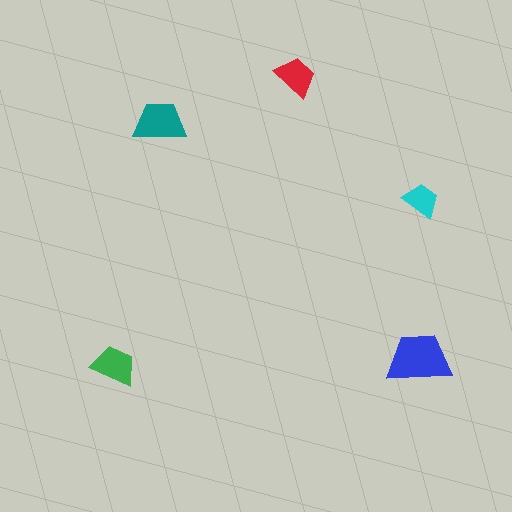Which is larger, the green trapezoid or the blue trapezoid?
The blue one.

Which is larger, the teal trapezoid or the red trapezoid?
The teal one.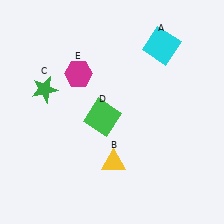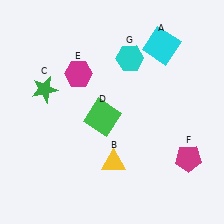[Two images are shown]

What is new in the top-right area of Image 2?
A cyan hexagon (G) was added in the top-right area of Image 2.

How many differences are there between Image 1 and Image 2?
There are 2 differences between the two images.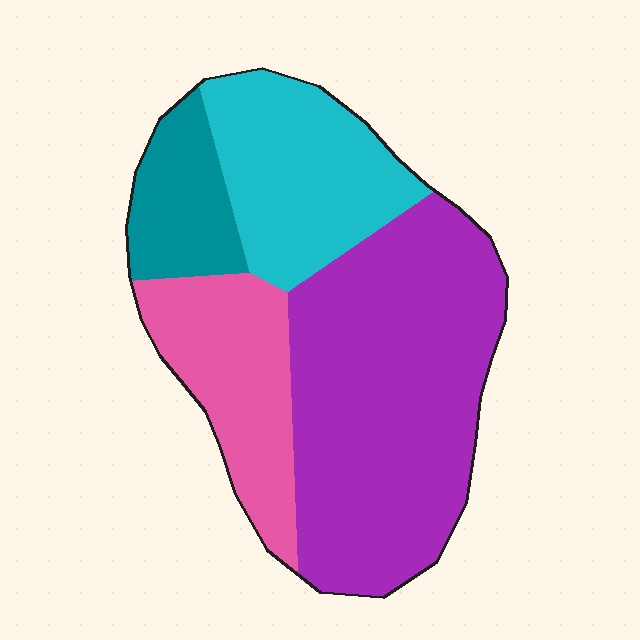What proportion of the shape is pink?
Pink takes up between a sixth and a third of the shape.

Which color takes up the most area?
Purple, at roughly 50%.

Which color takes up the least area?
Teal, at roughly 10%.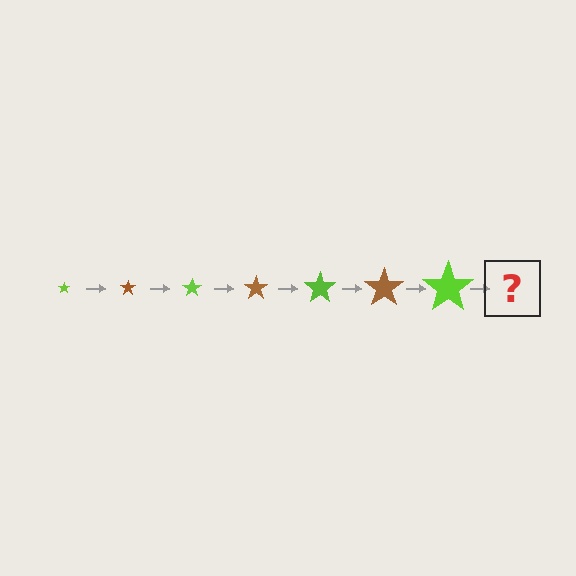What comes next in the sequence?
The next element should be a brown star, larger than the previous one.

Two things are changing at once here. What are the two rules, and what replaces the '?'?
The two rules are that the star grows larger each step and the color cycles through lime and brown. The '?' should be a brown star, larger than the previous one.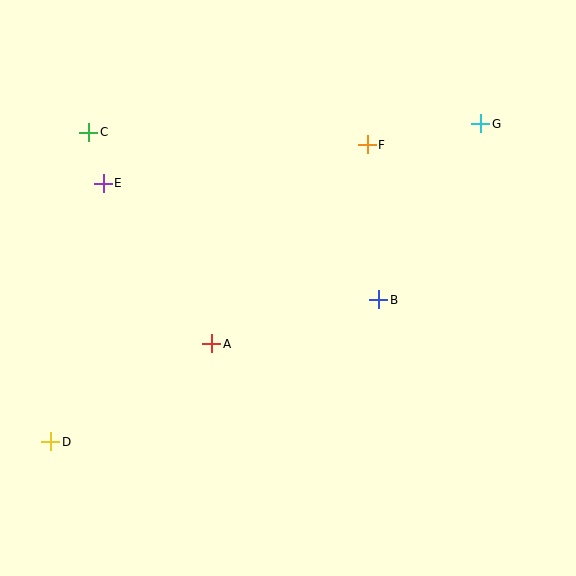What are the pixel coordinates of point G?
Point G is at (481, 124).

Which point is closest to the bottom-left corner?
Point D is closest to the bottom-left corner.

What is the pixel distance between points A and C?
The distance between A and C is 244 pixels.